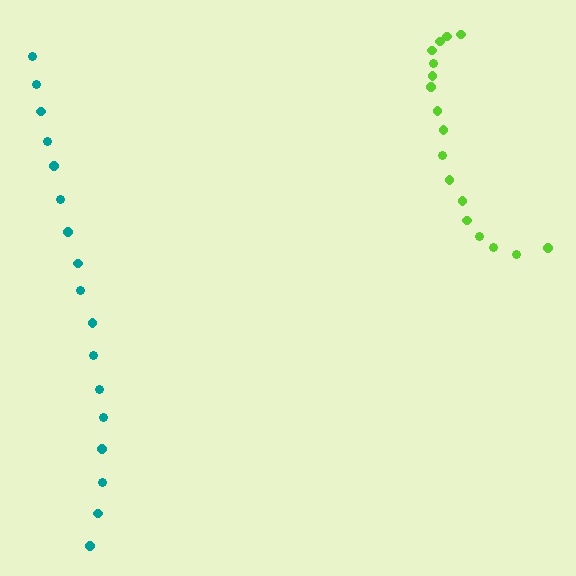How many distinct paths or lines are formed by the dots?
There are 2 distinct paths.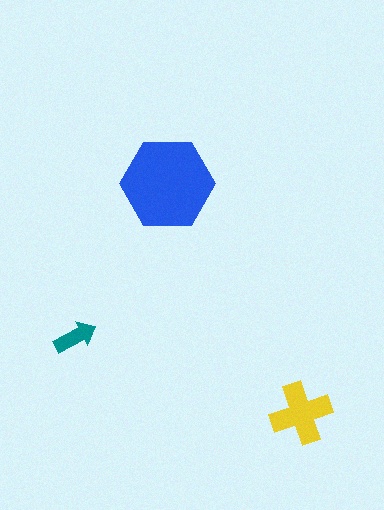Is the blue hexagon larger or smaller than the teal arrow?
Larger.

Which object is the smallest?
The teal arrow.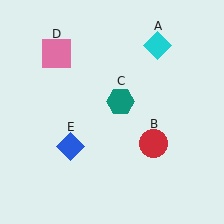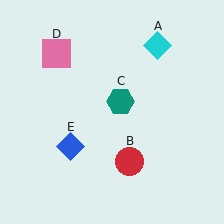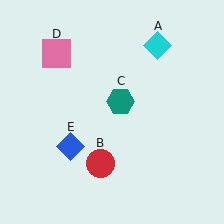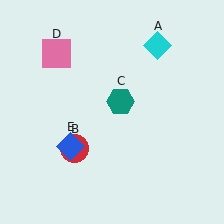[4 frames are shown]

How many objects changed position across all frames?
1 object changed position: red circle (object B).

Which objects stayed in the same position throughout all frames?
Cyan diamond (object A) and teal hexagon (object C) and pink square (object D) and blue diamond (object E) remained stationary.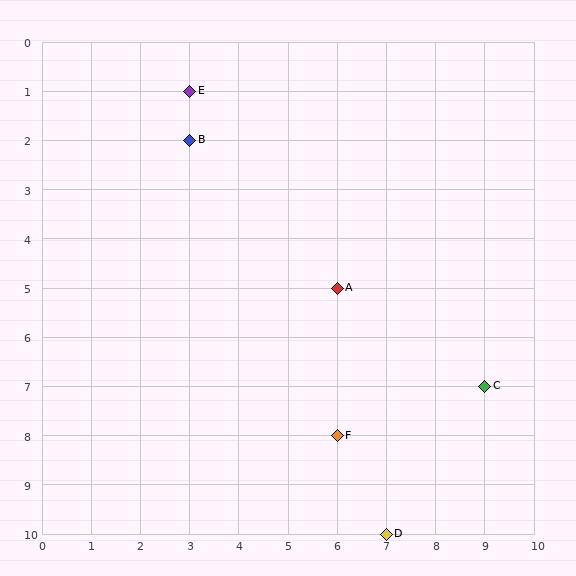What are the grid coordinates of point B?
Point B is at grid coordinates (3, 2).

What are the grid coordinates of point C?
Point C is at grid coordinates (9, 7).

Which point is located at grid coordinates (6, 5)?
Point A is at (6, 5).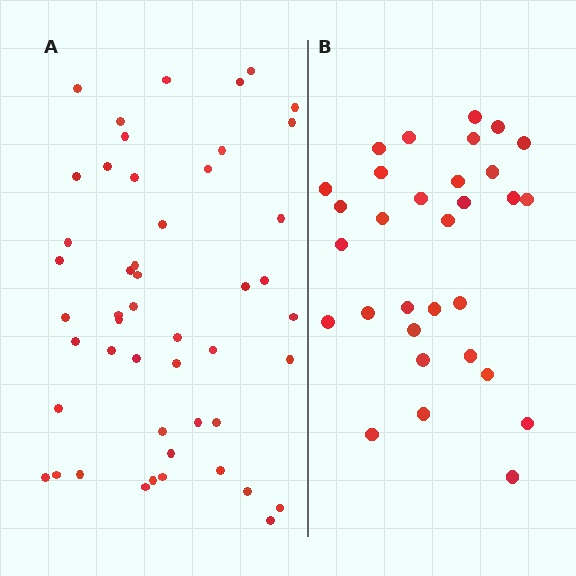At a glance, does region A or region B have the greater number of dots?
Region A (the left region) has more dots.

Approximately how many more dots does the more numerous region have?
Region A has approximately 20 more dots than region B.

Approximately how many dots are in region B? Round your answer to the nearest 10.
About 30 dots. (The exact count is 31, which rounds to 30.)